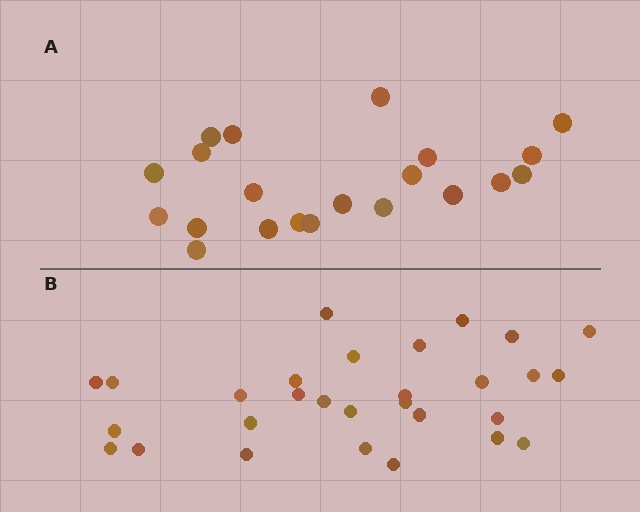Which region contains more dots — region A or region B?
Region B (the bottom region) has more dots.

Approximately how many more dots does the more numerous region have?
Region B has roughly 8 or so more dots than region A.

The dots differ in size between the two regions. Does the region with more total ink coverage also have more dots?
No. Region A has more total ink coverage because its dots are larger, but region B actually contains more individual dots. Total area can be misleading — the number of items is what matters here.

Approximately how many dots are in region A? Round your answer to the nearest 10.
About 20 dots. (The exact count is 21, which rounds to 20.)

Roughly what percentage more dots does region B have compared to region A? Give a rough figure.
About 40% more.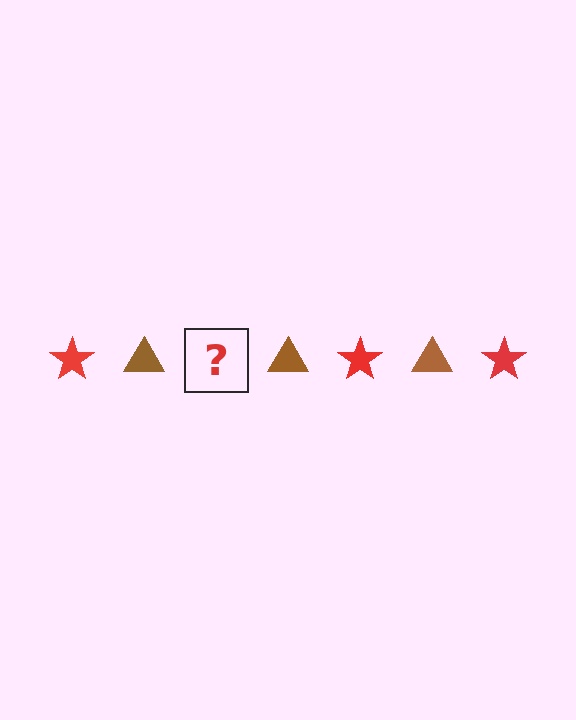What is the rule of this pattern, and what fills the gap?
The rule is that the pattern alternates between red star and brown triangle. The gap should be filled with a red star.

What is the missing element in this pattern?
The missing element is a red star.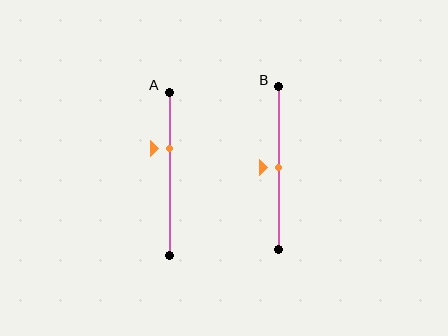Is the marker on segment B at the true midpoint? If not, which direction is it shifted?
Yes, the marker on segment B is at the true midpoint.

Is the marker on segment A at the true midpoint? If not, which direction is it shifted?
No, the marker on segment A is shifted upward by about 15% of the segment length.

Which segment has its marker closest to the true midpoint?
Segment B has its marker closest to the true midpoint.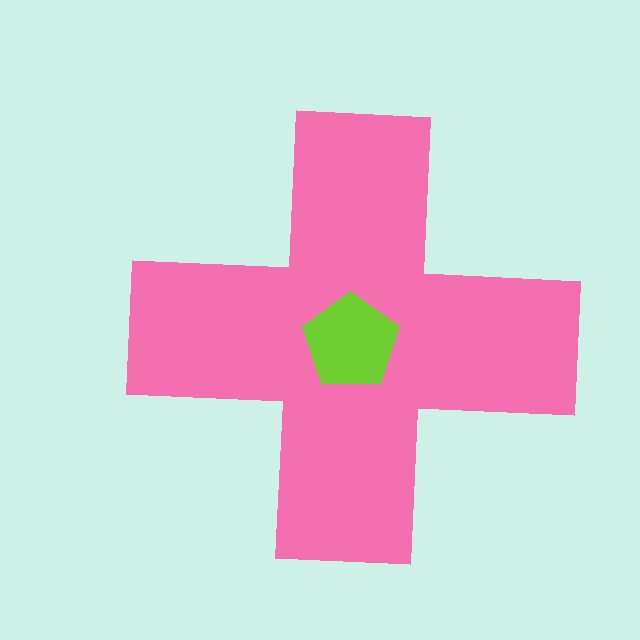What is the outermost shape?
The pink cross.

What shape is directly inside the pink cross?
The lime pentagon.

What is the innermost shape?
The lime pentagon.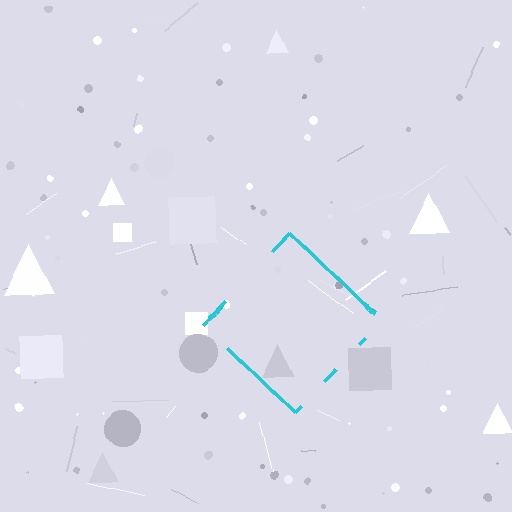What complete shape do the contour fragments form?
The contour fragments form a diamond.